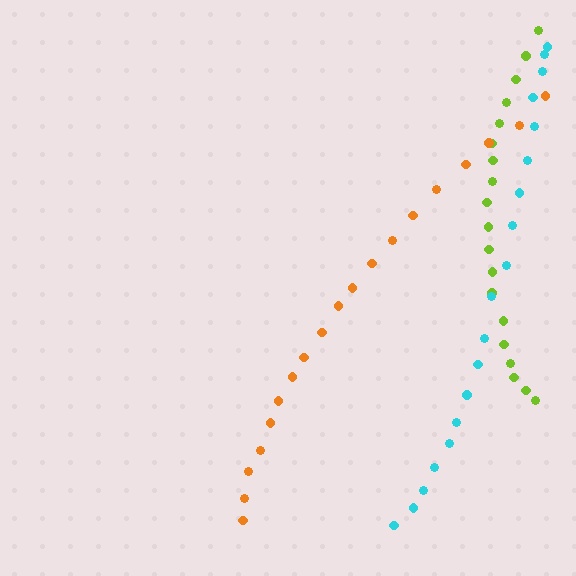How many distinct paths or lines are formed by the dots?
There are 3 distinct paths.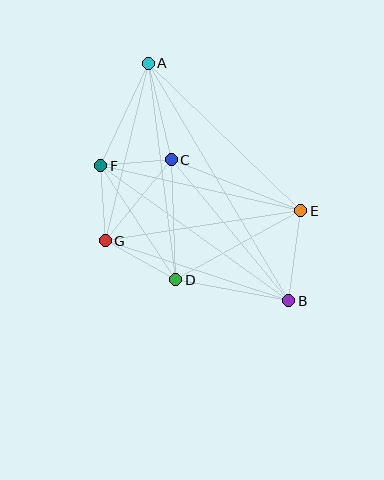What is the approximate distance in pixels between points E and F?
The distance between E and F is approximately 205 pixels.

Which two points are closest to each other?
Points C and F are closest to each other.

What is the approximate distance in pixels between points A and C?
The distance between A and C is approximately 99 pixels.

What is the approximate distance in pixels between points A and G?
The distance between A and G is approximately 183 pixels.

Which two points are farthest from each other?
Points A and B are farthest from each other.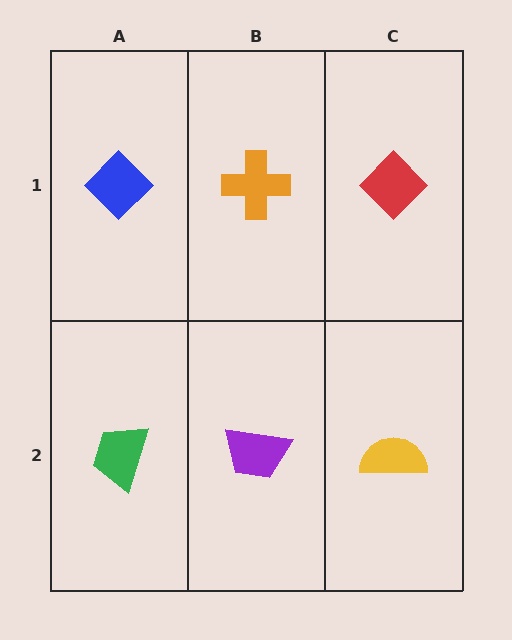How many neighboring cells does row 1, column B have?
3.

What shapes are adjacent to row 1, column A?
A green trapezoid (row 2, column A), an orange cross (row 1, column B).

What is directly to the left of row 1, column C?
An orange cross.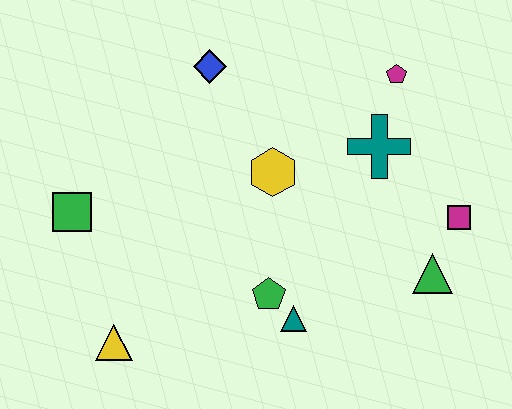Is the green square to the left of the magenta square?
Yes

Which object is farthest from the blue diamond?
The green triangle is farthest from the blue diamond.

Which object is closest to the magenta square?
The green triangle is closest to the magenta square.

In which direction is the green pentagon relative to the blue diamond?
The green pentagon is below the blue diamond.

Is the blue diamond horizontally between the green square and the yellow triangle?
No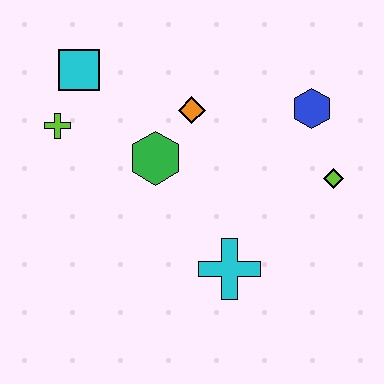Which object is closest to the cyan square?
The lime cross is closest to the cyan square.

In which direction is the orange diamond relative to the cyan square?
The orange diamond is to the right of the cyan square.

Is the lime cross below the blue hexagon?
Yes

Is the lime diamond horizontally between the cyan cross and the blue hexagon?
No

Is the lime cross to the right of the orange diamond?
No